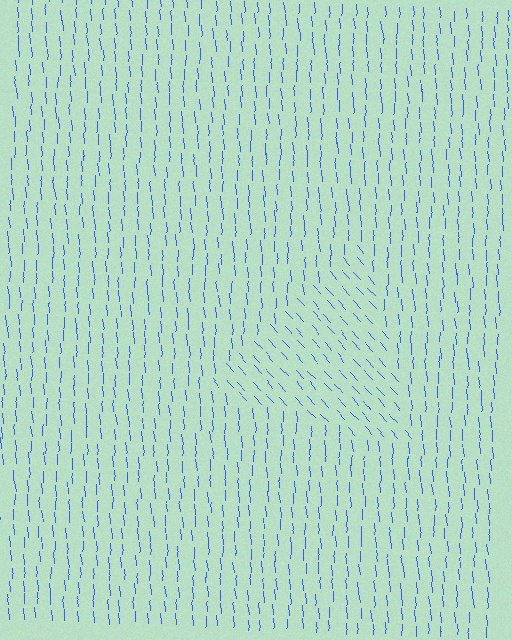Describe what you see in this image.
The image is filled with small blue line segments. A triangle region in the image has lines oriented differently from the surrounding lines, creating a visible texture boundary.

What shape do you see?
I see a triangle.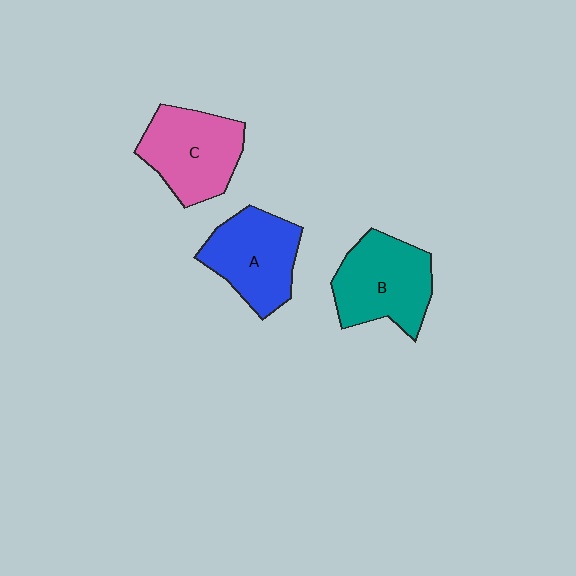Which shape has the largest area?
Shape B (teal).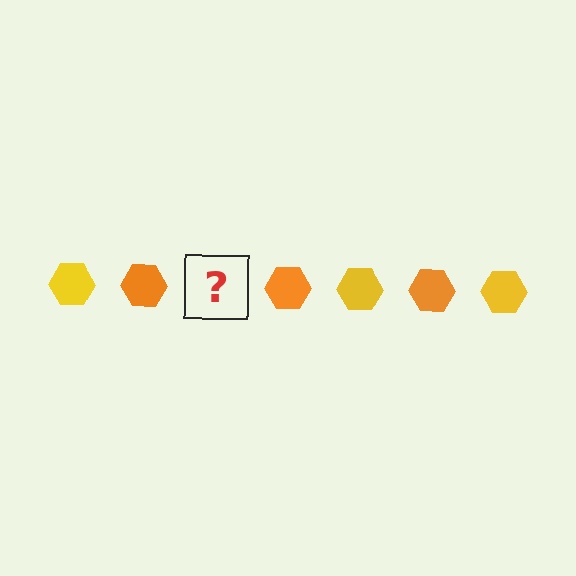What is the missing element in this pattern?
The missing element is a yellow hexagon.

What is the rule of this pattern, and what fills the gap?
The rule is that the pattern cycles through yellow, orange hexagons. The gap should be filled with a yellow hexagon.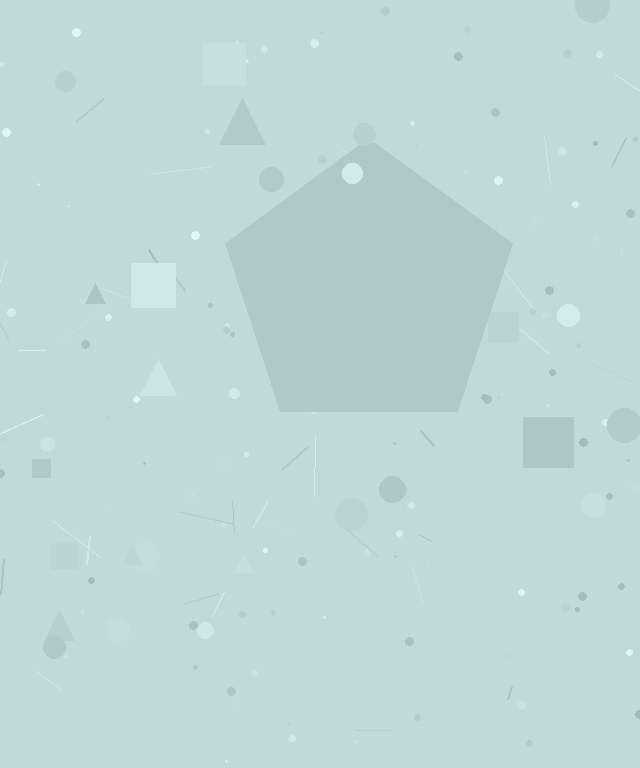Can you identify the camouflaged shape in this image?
The camouflaged shape is a pentagon.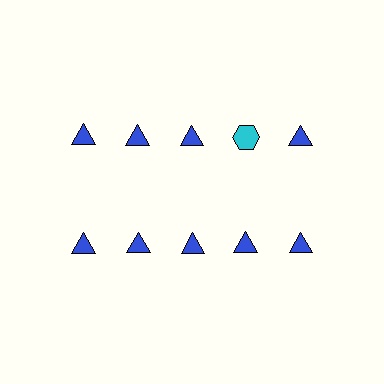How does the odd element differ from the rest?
It differs in both color (cyan instead of blue) and shape (hexagon instead of triangle).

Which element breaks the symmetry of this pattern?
The cyan hexagon in the top row, second from right column breaks the symmetry. All other shapes are blue triangles.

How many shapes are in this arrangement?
There are 10 shapes arranged in a grid pattern.